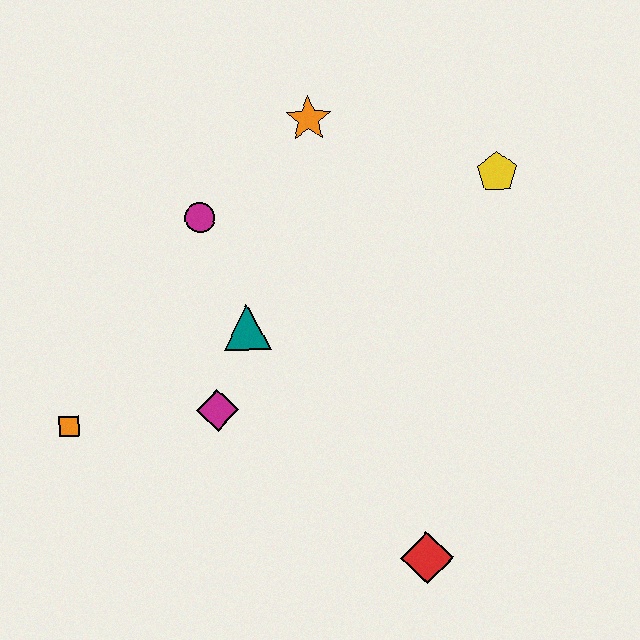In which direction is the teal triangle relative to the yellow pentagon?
The teal triangle is to the left of the yellow pentagon.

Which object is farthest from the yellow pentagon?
The orange square is farthest from the yellow pentagon.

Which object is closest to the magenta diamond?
The teal triangle is closest to the magenta diamond.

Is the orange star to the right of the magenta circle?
Yes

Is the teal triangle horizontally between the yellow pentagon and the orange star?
No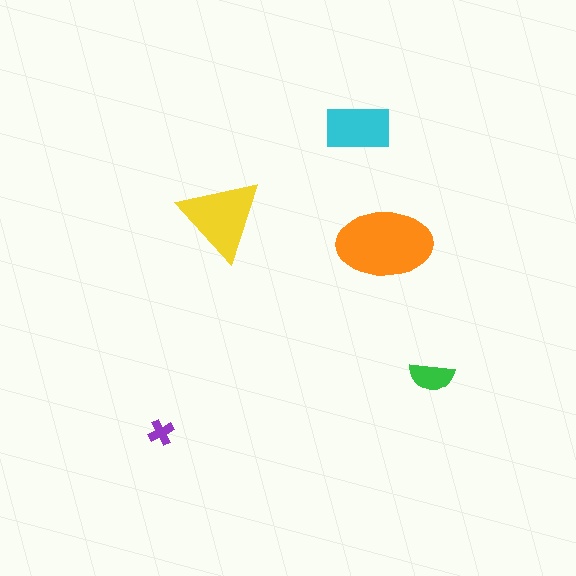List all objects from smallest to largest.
The purple cross, the green semicircle, the cyan rectangle, the yellow triangle, the orange ellipse.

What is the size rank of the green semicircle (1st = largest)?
4th.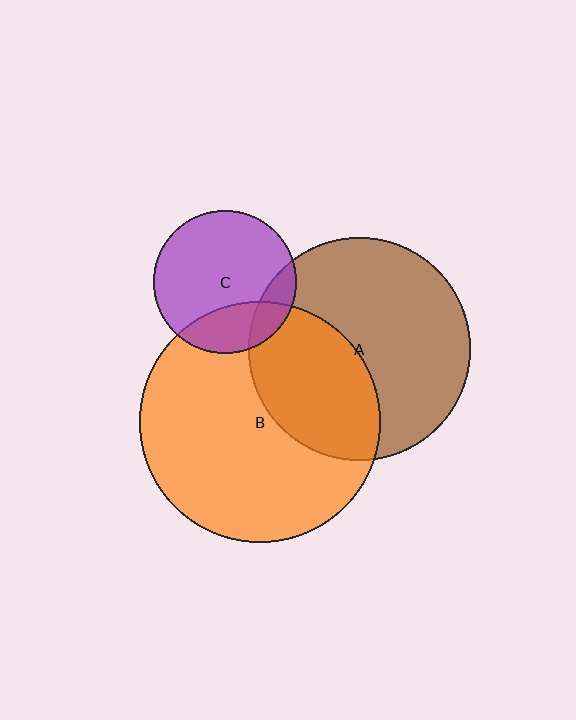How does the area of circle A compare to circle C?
Approximately 2.5 times.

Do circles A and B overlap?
Yes.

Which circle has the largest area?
Circle B (orange).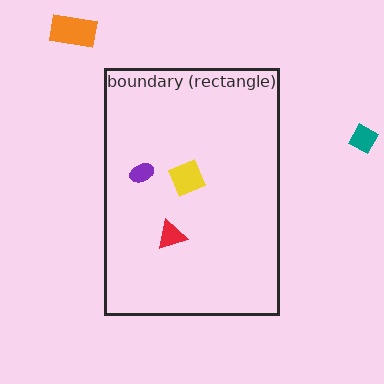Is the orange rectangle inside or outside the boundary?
Outside.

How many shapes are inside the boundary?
3 inside, 2 outside.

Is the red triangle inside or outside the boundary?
Inside.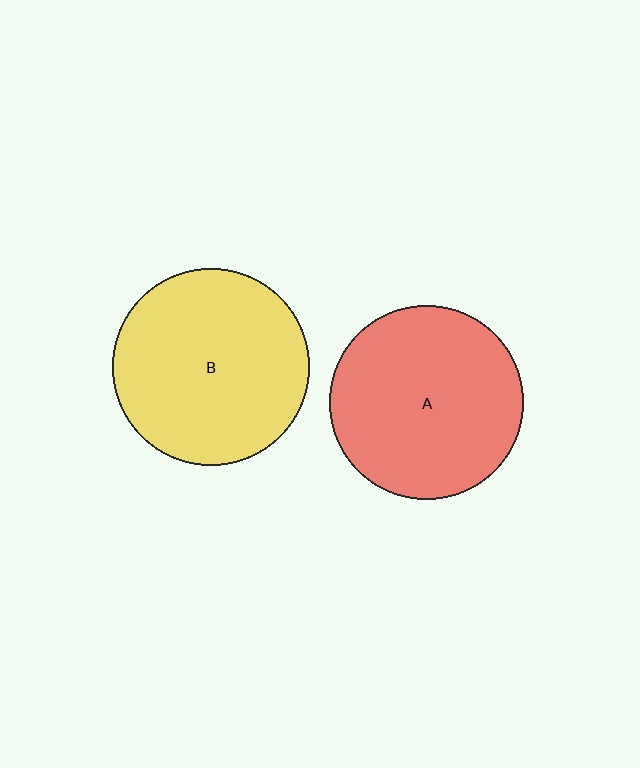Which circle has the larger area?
Circle B (yellow).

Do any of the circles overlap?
No, none of the circles overlap.